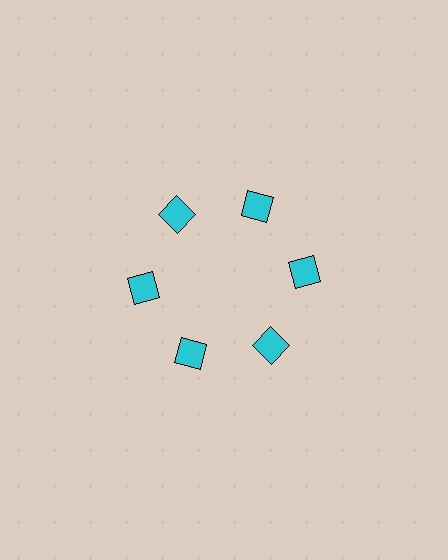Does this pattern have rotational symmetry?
Yes, this pattern has 6-fold rotational symmetry. It looks the same after rotating 60 degrees around the center.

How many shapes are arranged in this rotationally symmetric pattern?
There are 6 shapes, arranged in 6 groups of 1.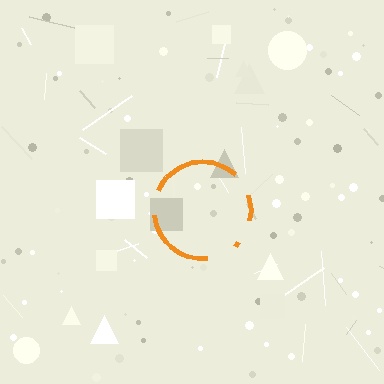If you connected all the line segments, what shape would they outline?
They would outline a circle.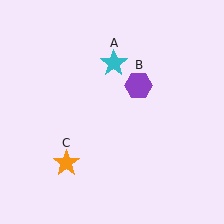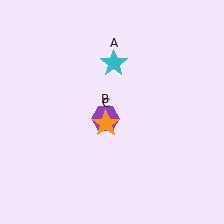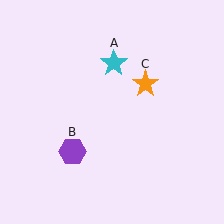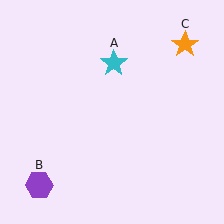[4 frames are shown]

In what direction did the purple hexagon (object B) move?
The purple hexagon (object B) moved down and to the left.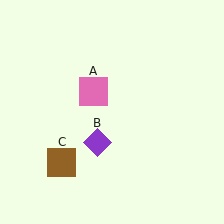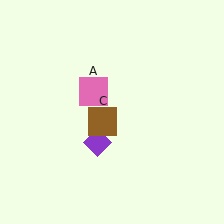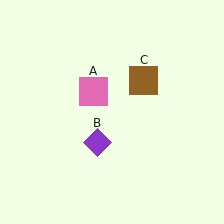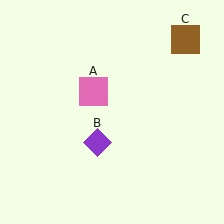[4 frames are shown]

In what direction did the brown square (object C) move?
The brown square (object C) moved up and to the right.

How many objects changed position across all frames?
1 object changed position: brown square (object C).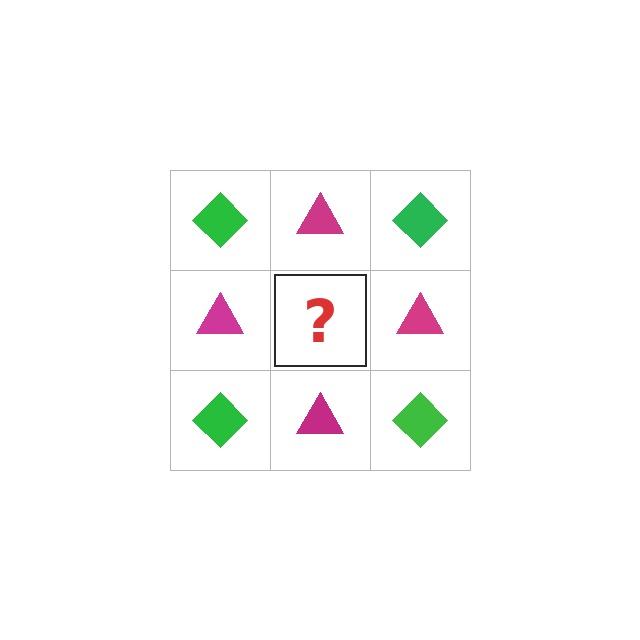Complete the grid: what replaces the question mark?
The question mark should be replaced with a green diamond.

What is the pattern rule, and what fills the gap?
The rule is that it alternates green diamond and magenta triangle in a checkerboard pattern. The gap should be filled with a green diamond.